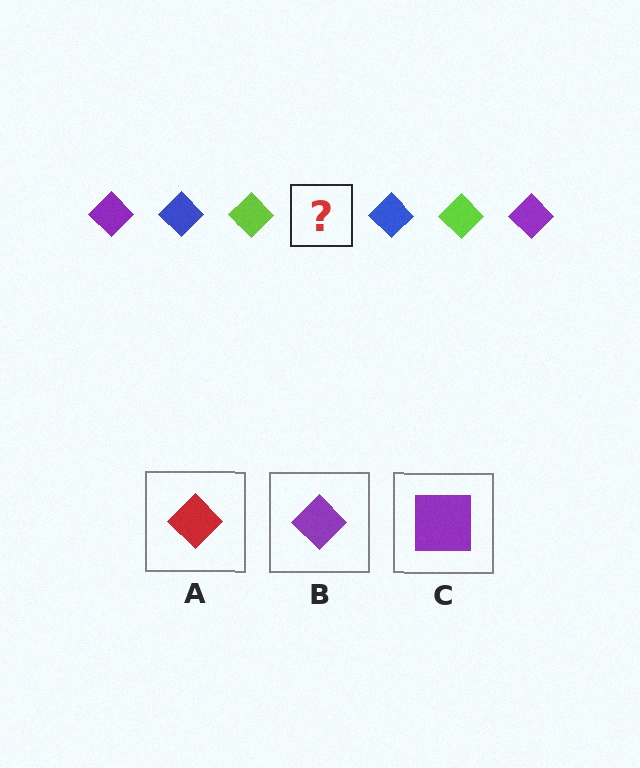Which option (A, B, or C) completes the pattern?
B.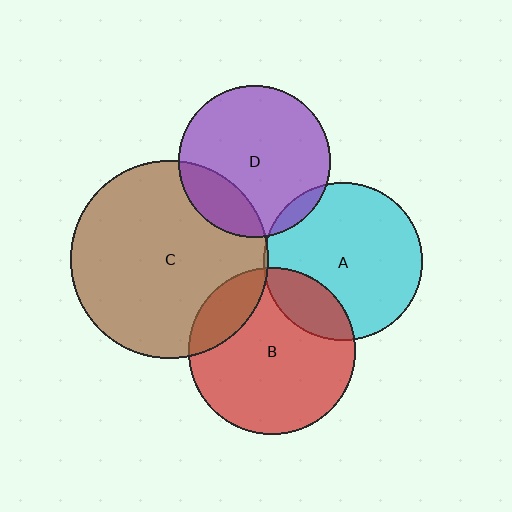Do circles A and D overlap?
Yes.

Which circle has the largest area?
Circle C (brown).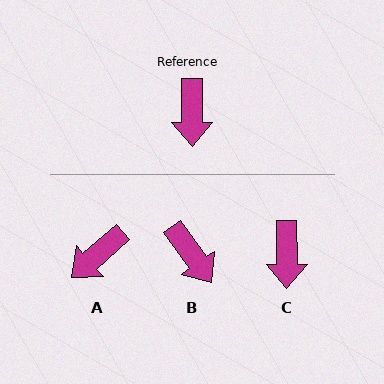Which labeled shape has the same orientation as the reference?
C.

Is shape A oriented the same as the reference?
No, it is off by about 49 degrees.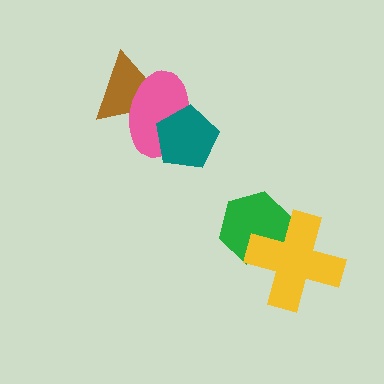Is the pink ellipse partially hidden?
Yes, it is partially covered by another shape.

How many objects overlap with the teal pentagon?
1 object overlaps with the teal pentagon.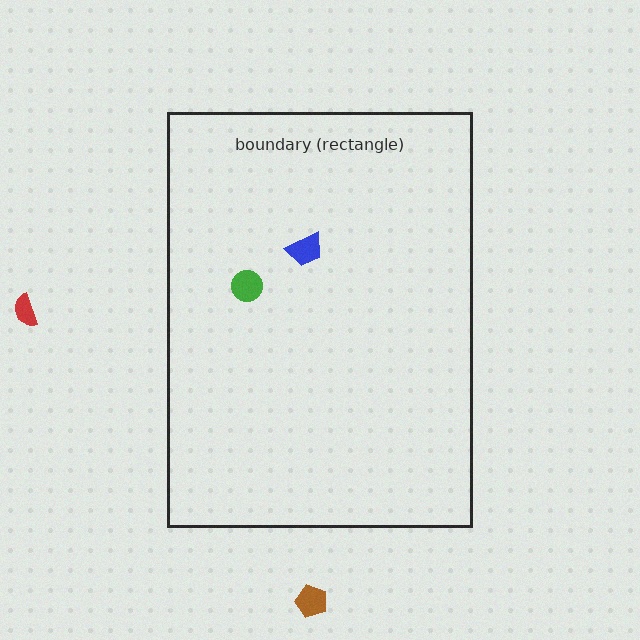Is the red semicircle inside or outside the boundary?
Outside.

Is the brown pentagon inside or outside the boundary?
Outside.